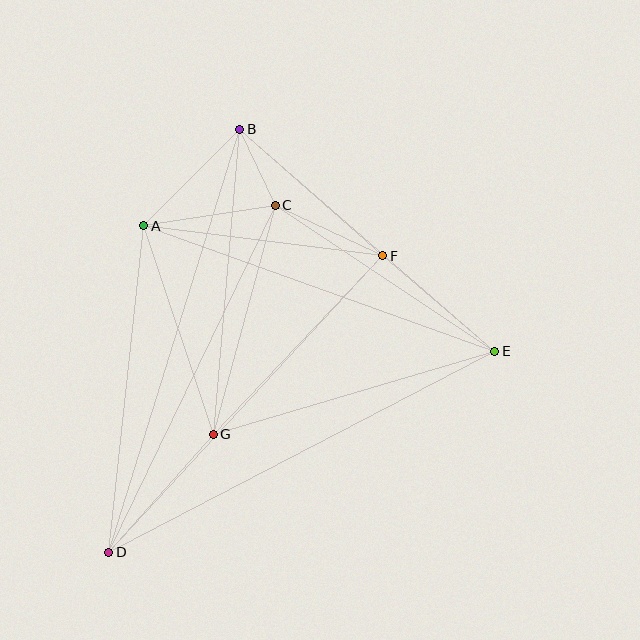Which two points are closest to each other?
Points B and C are closest to each other.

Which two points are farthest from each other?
Points B and D are farthest from each other.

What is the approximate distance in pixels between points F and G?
The distance between F and G is approximately 246 pixels.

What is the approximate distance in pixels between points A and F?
The distance between A and F is approximately 241 pixels.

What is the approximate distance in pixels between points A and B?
The distance between A and B is approximately 136 pixels.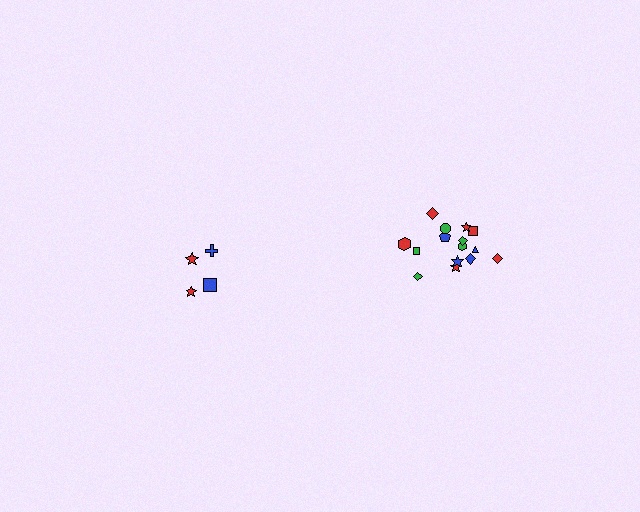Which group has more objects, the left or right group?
The right group.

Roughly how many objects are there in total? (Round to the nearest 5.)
Roughly 20 objects in total.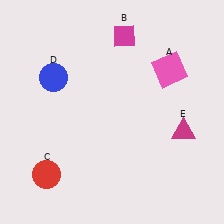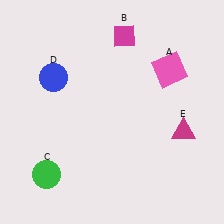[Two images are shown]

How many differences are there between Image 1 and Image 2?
There is 1 difference between the two images.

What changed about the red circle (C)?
In Image 1, C is red. In Image 2, it changed to green.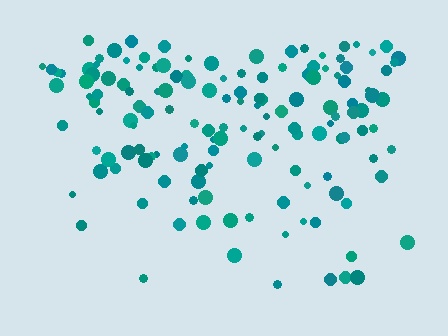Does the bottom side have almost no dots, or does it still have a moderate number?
Still a moderate number, just noticeably fewer than the top.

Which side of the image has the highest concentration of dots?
The top.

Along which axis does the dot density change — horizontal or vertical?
Vertical.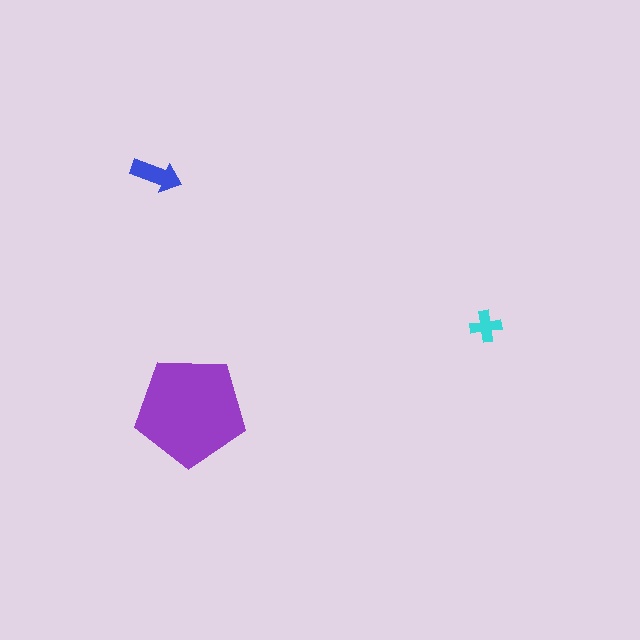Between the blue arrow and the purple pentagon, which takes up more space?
The purple pentagon.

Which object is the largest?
The purple pentagon.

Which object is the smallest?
The cyan cross.